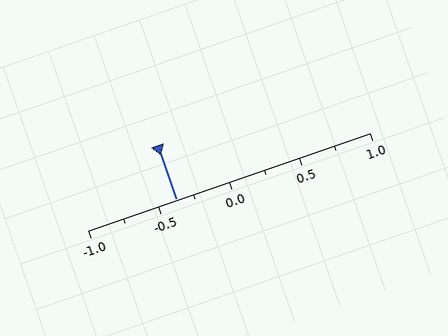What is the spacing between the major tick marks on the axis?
The major ticks are spaced 0.5 apart.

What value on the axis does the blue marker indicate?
The marker indicates approximately -0.38.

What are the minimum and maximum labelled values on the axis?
The axis runs from -1.0 to 1.0.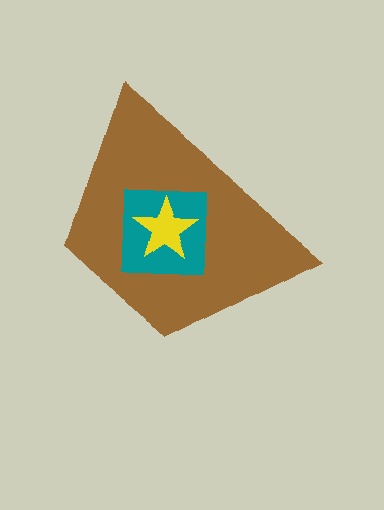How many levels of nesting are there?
3.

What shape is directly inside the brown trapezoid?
The teal square.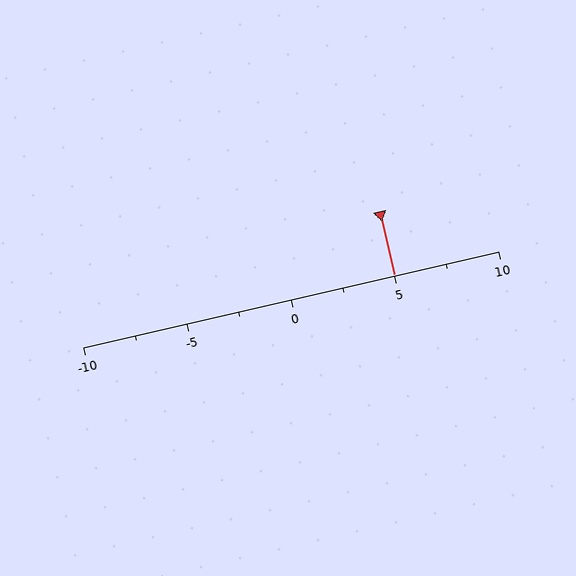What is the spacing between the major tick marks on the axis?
The major ticks are spaced 5 apart.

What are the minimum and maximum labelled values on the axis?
The axis runs from -10 to 10.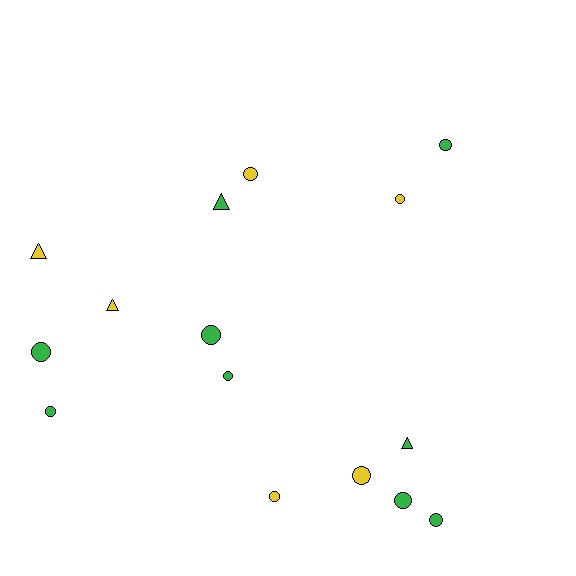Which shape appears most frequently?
Circle, with 11 objects.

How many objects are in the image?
There are 15 objects.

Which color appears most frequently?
Green, with 9 objects.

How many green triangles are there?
There are 2 green triangles.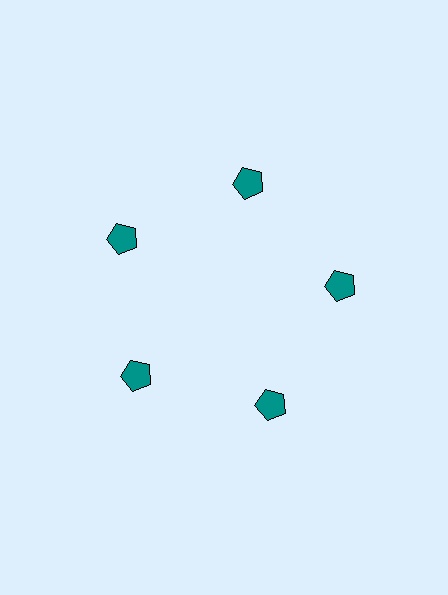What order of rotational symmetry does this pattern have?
This pattern has 5-fold rotational symmetry.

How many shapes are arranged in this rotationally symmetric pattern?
There are 5 shapes, arranged in 5 groups of 1.